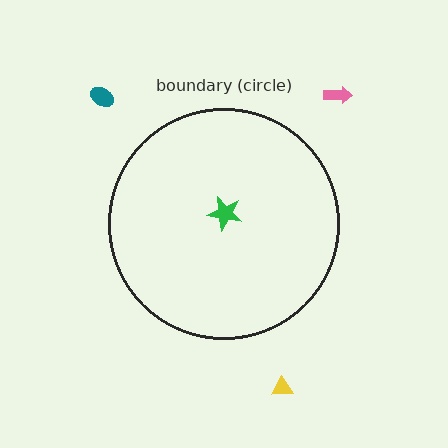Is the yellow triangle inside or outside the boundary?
Outside.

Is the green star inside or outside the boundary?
Inside.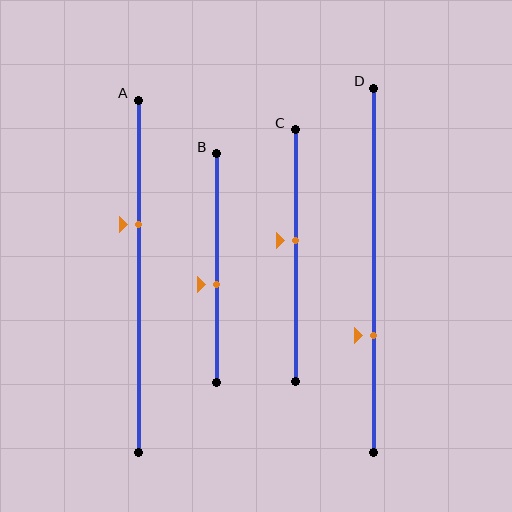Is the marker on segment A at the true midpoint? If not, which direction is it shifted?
No, the marker on segment A is shifted upward by about 15% of the segment length.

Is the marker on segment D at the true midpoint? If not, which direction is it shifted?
No, the marker on segment D is shifted downward by about 18% of the segment length.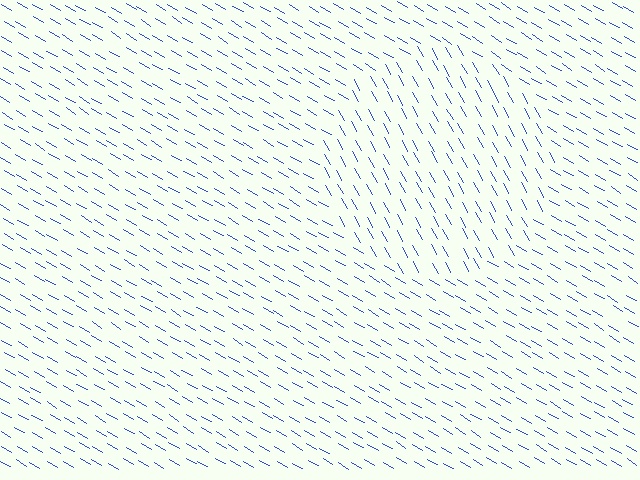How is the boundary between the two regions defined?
The boundary is defined purely by a change in line orientation (approximately 31 degrees difference). All lines are the same color and thickness.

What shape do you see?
I see a circle.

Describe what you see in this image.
The image is filled with small blue line segments. A circle region in the image has lines oriented differently from the surrounding lines, creating a visible texture boundary.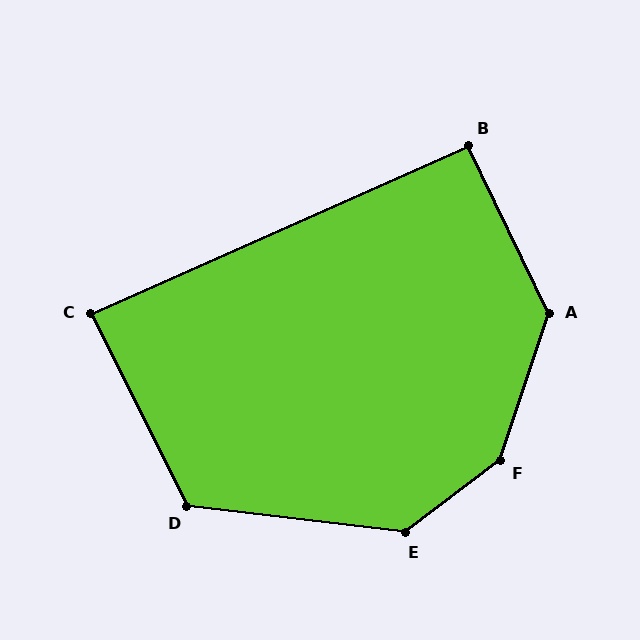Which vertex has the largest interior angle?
F, at approximately 145 degrees.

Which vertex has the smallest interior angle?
C, at approximately 88 degrees.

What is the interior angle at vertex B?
Approximately 92 degrees (approximately right).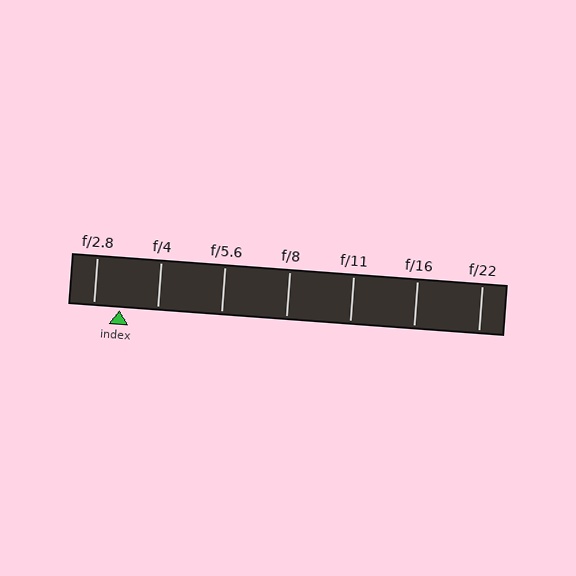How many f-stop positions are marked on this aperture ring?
There are 7 f-stop positions marked.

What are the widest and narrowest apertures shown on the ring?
The widest aperture shown is f/2.8 and the narrowest is f/22.